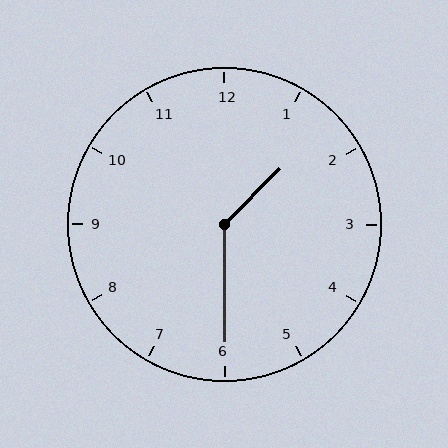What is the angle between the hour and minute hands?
Approximately 135 degrees.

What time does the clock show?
1:30.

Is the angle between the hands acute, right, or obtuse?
It is obtuse.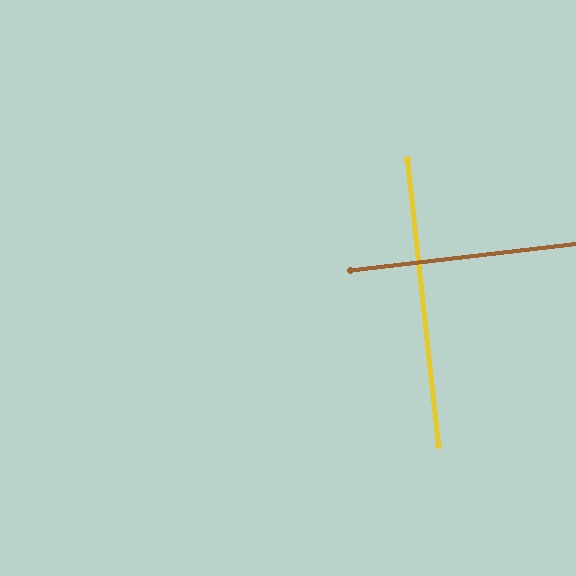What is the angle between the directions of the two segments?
Approximately 89 degrees.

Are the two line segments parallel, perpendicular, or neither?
Perpendicular — they meet at approximately 89°.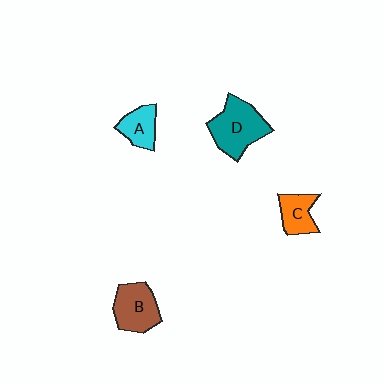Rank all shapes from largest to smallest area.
From largest to smallest: D (teal), B (brown), C (orange), A (cyan).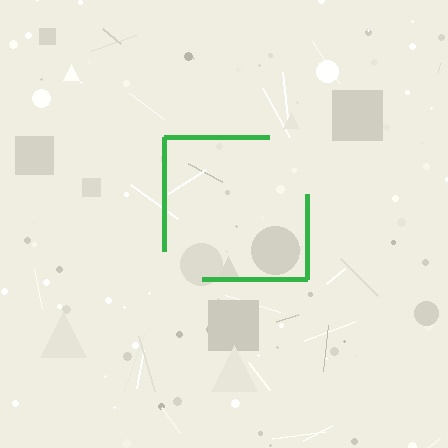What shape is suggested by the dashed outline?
The dashed outline suggests a square.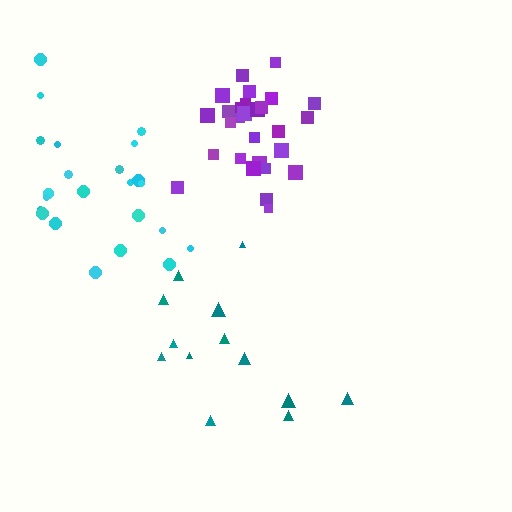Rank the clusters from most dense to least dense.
purple, cyan, teal.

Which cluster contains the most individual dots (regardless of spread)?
Purple (28).